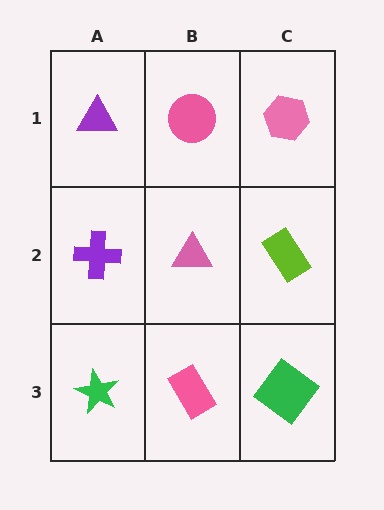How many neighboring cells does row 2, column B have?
4.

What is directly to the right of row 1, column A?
A pink circle.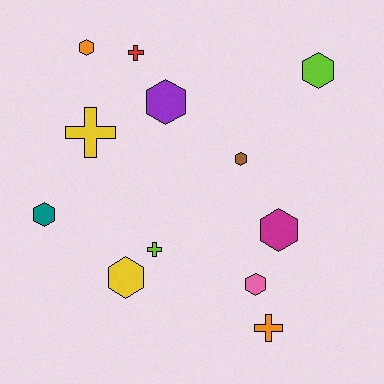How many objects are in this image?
There are 12 objects.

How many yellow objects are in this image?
There are 2 yellow objects.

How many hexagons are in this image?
There are 8 hexagons.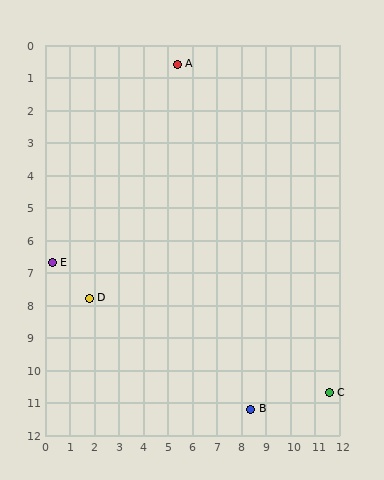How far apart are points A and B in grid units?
Points A and B are about 11.0 grid units apart.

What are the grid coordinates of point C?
Point C is at approximately (11.6, 10.7).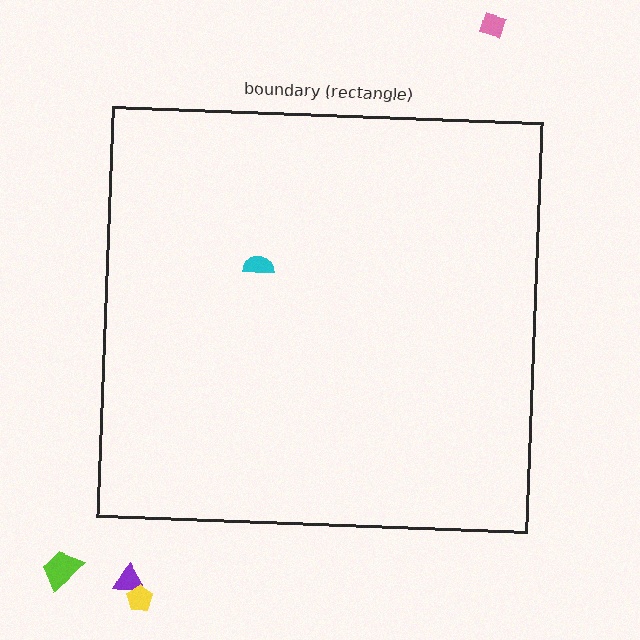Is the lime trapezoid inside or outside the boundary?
Outside.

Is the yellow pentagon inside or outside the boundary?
Outside.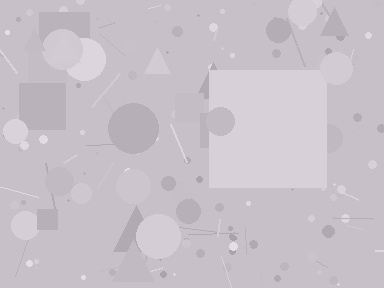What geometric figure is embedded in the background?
A square is embedded in the background.